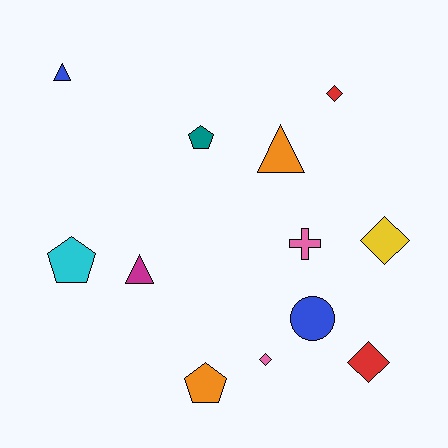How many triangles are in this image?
There are 3 triangles.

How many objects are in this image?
There are 12 objects.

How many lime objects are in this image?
There are no lime objects.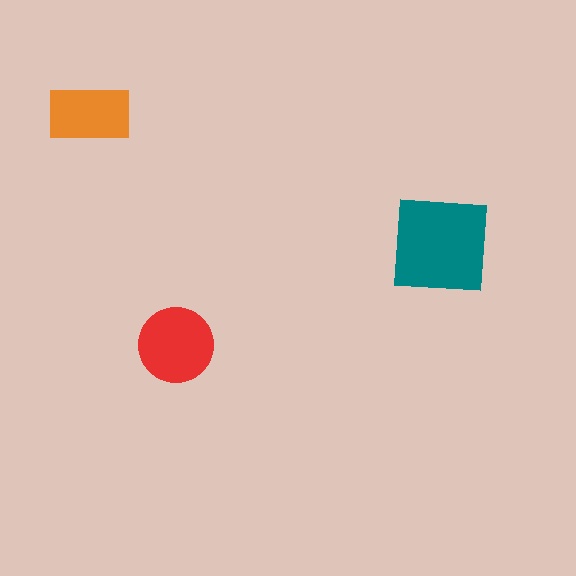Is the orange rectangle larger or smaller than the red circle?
Smaller.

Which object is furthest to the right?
The teal square is rightmost.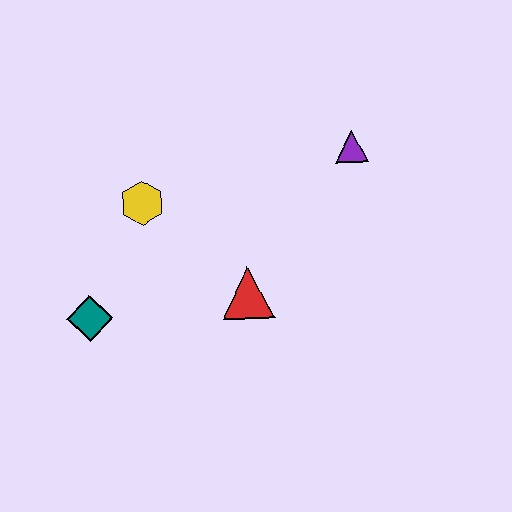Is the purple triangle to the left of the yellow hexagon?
No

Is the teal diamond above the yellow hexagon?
No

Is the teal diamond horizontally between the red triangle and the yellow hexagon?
No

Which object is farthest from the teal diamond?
The purple triangle is farthest from the teal diamond.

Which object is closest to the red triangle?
The yellow hexagon is closest to the red triangle.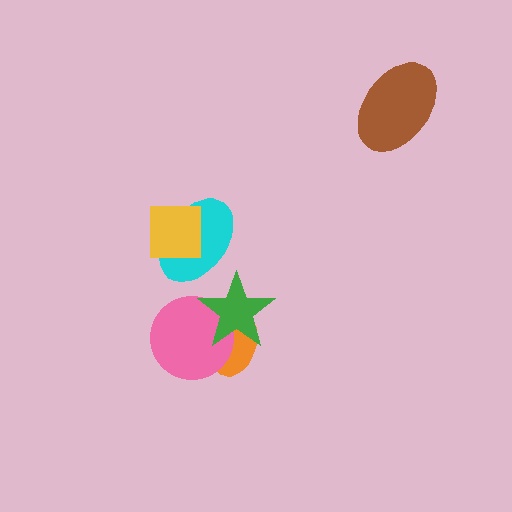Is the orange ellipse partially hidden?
Yes, it is partially covered by another shape.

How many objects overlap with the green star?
2 objects overlap with the green star.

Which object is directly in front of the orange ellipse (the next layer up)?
The pink circle is directly in front of the orange ellipse.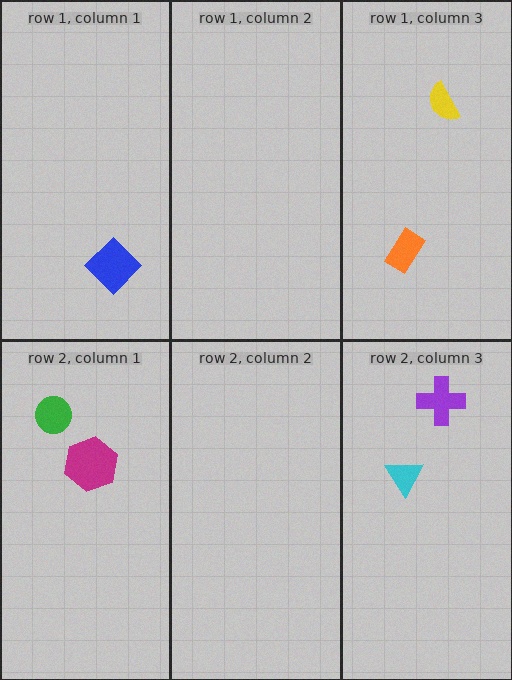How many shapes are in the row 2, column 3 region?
2.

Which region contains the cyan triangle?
The row 2, column 3 region.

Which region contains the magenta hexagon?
The row 2, column 1 region.